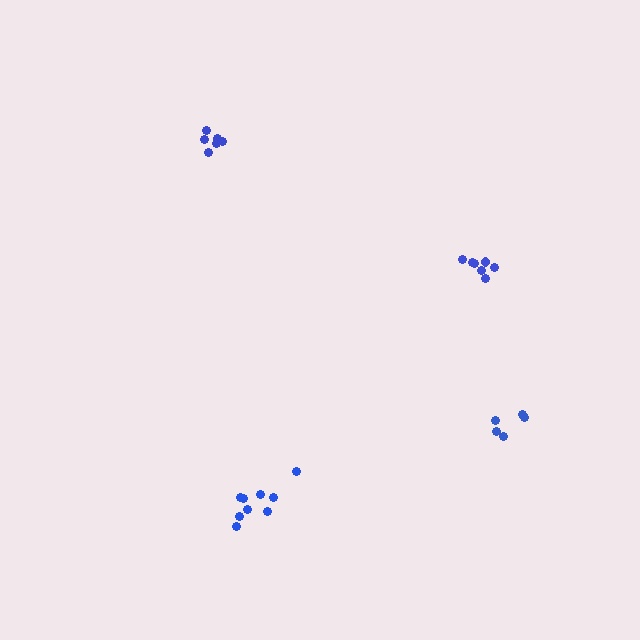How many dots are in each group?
Group 1: 7 dots, Group 2: 6 dots, Group 3: 5 dots, Group 4: 9 dots (27 total).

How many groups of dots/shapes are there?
There are 4 groups.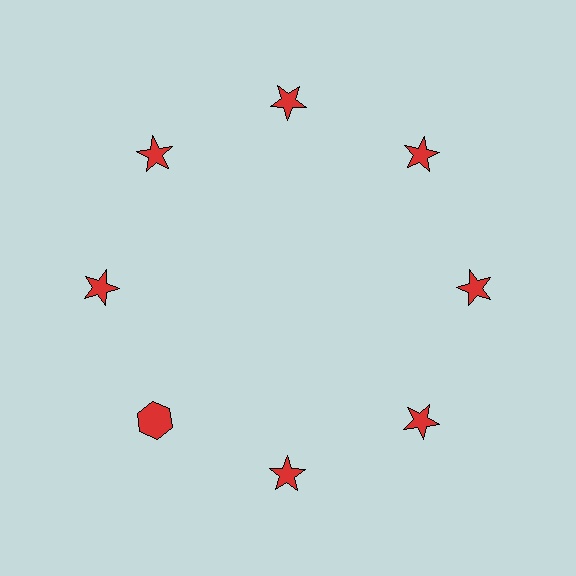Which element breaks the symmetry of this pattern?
The red hexagon at roughly the 8 o'clock position breaks the symmetry. All other shapes are red stars.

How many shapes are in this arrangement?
There are 8 shapes arranged in a ring pattern.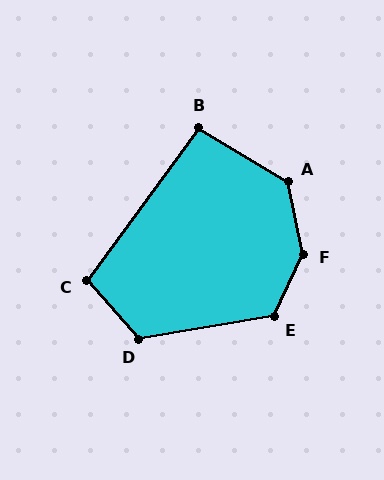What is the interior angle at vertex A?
Approximately 133 degrees (obtuse).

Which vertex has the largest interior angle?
F, at approximately 143 degrees.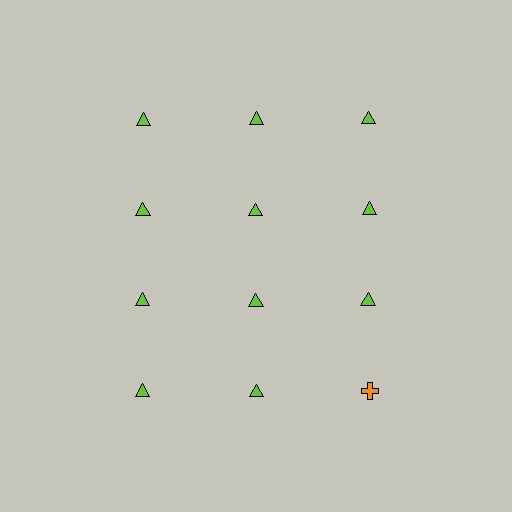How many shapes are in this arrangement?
There are 12 shapes arranged in a grid pattern.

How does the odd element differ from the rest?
It differs in both color (orange instead of lime) and shape (cross instead of triangle).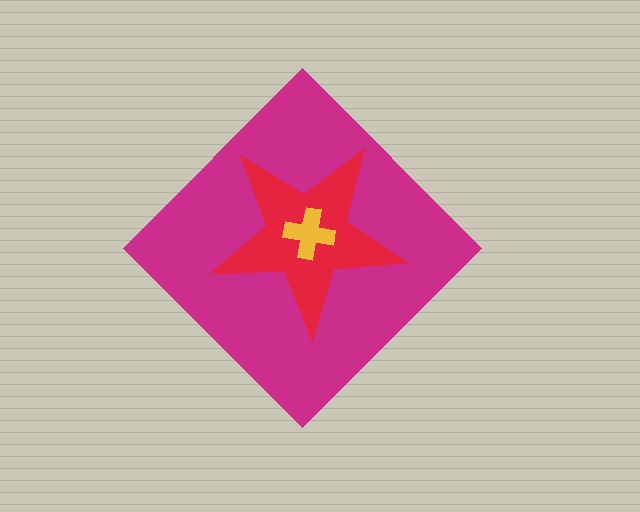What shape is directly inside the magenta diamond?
The red star.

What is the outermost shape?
The magenta diamond.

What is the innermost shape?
The yellow cross.